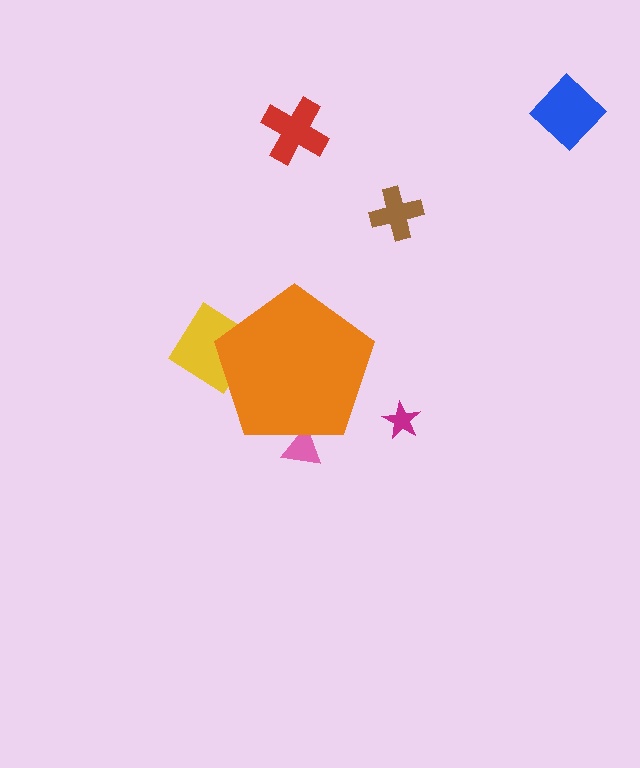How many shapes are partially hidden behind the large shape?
2 shapes are partially hidden.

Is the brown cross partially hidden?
No, the brown cross is fully visible.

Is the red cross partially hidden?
No, the red cross is fully visible.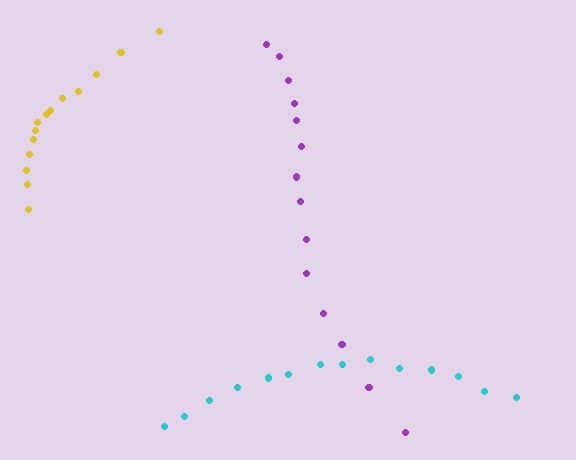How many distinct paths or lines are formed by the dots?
There are 3 distinct paths.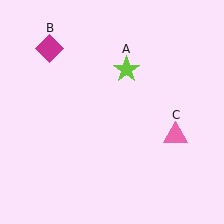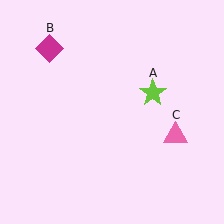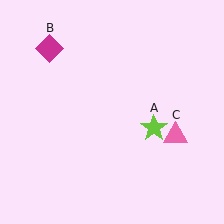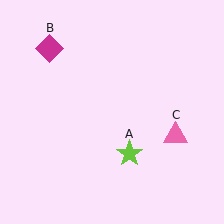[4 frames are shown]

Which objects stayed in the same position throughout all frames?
Magenta diamond (object B) and pink triangle (object C) remained stationary.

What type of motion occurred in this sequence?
The lime star (object A) rotated clockwise around the center of the scene.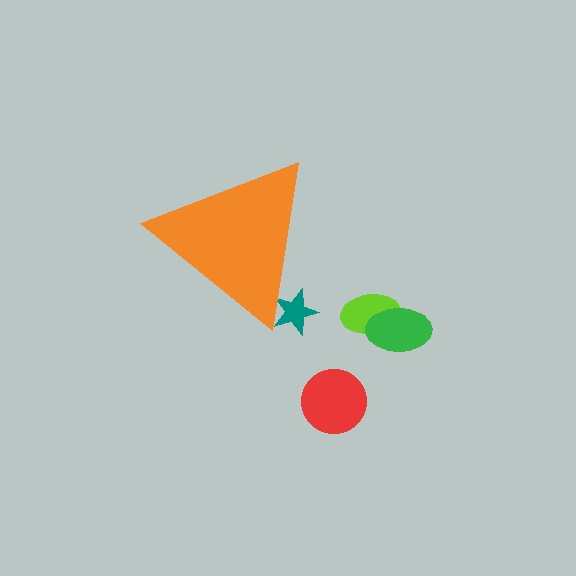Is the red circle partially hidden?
No, the red circle is fully visible.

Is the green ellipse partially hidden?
No, the green ellipse is fully visible.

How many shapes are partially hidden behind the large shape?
1 shape is partially hidden.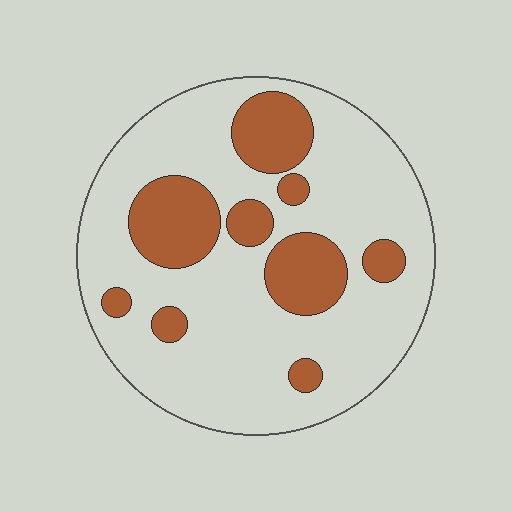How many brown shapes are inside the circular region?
9.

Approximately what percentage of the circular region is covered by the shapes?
Approximately 25%.